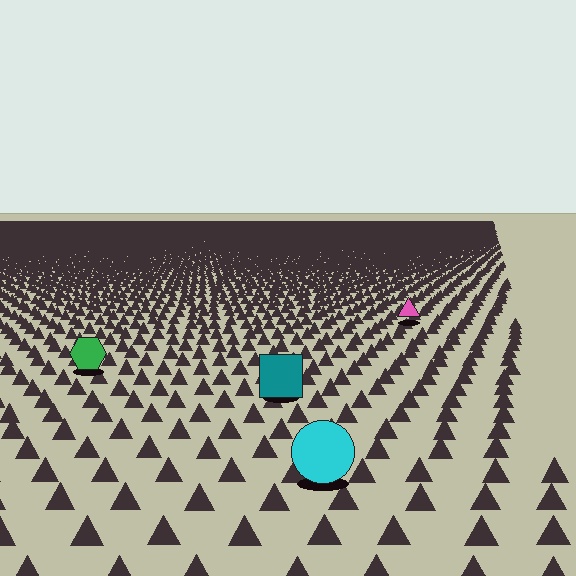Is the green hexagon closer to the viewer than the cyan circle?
No. The cyan circle is closer — you can tell from the texture gradient: the ground texture is coarser near it.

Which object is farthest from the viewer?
The pink triangle is farthest from the viewer. It appears smaller and the ground texture around it is denser.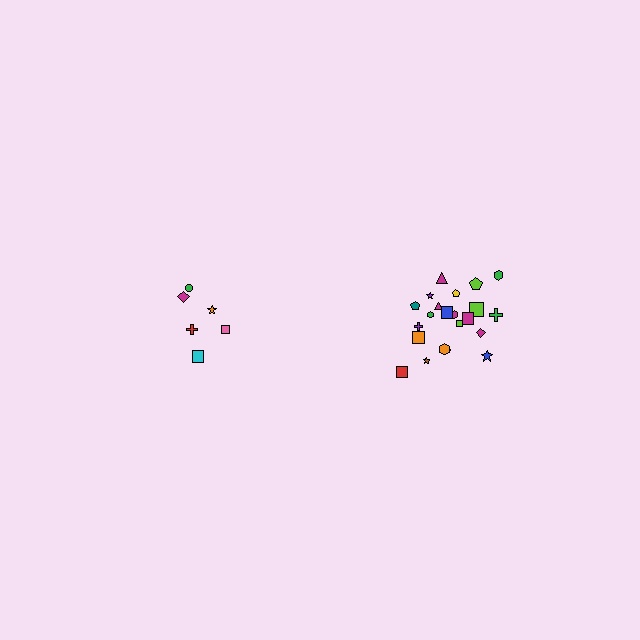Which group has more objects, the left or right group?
The right group.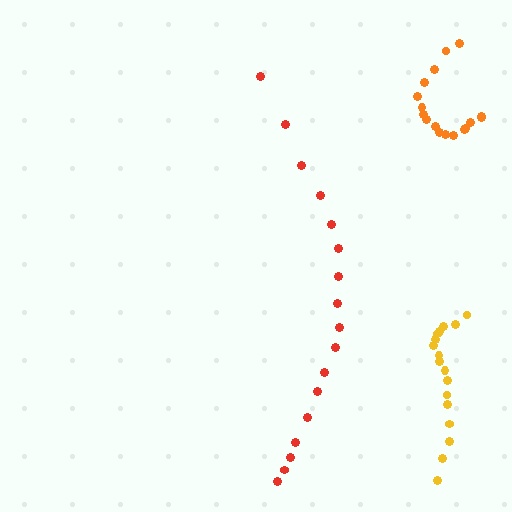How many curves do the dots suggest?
There are 3 distinct paths.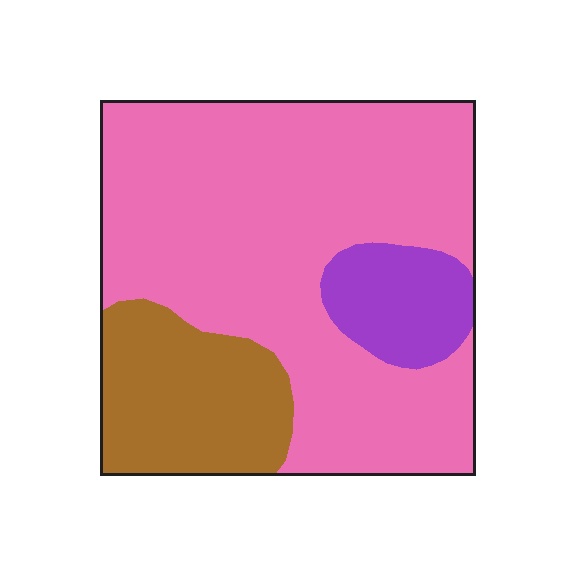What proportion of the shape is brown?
Brown covers around 20% of the shape.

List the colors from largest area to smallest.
From largest to smallest: pink, brown, purple.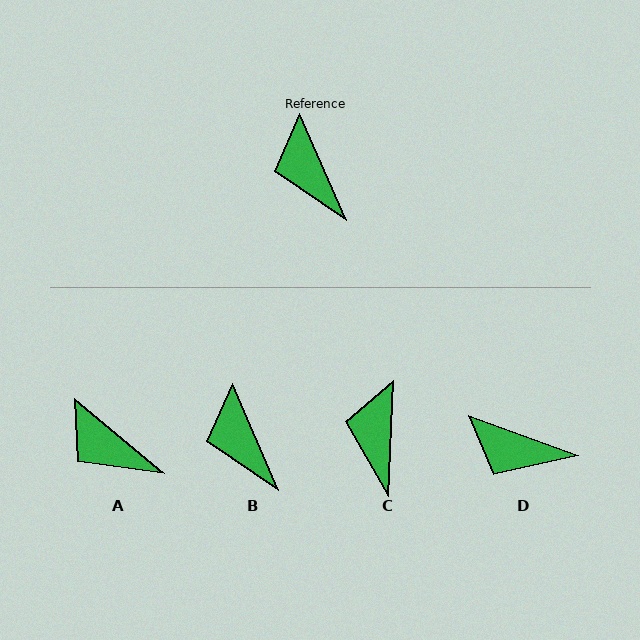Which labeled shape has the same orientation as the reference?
B.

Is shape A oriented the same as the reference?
No, it is off by about 27 degrees.